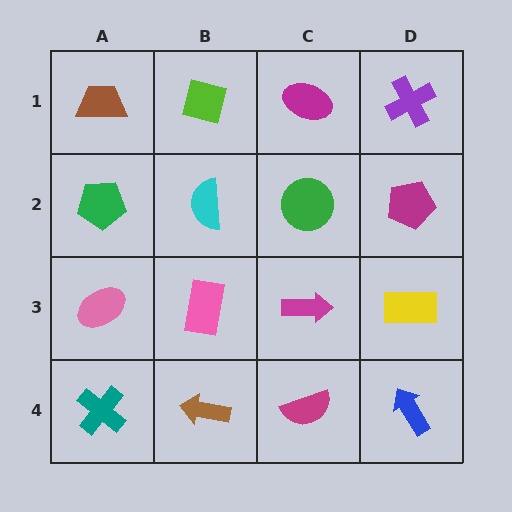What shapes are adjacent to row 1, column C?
A green circle (row 2, column C), a lime square (row 1, column B), a purple cross (row 1, column D).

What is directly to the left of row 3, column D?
A magenta arrow.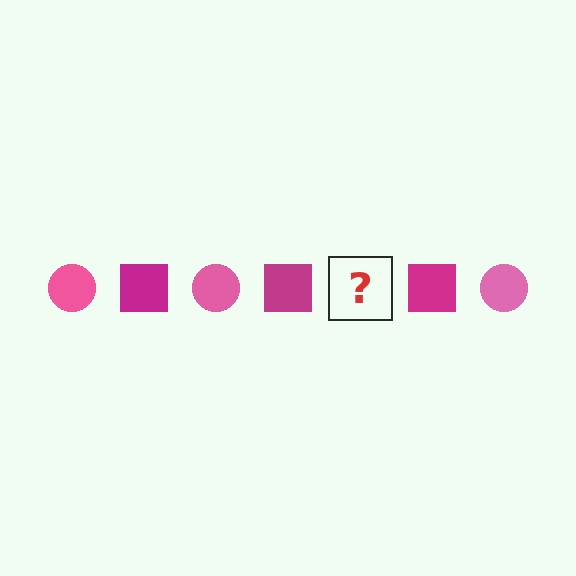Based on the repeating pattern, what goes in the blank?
The blank should be a pink circle.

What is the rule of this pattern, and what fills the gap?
The rule is that the pattern alternates between pink circle and magenta square. The gap should be filled with a pink circle.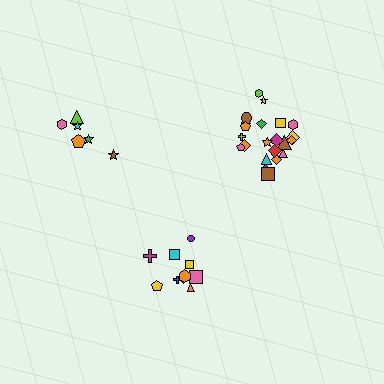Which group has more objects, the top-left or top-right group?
The top-right group.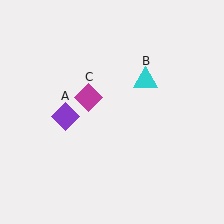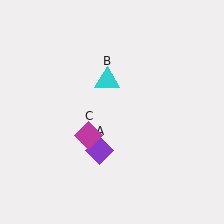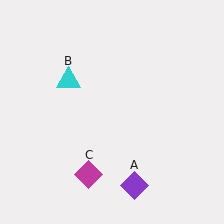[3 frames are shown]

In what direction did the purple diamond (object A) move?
The purple diamond (object A) moved down and to the right.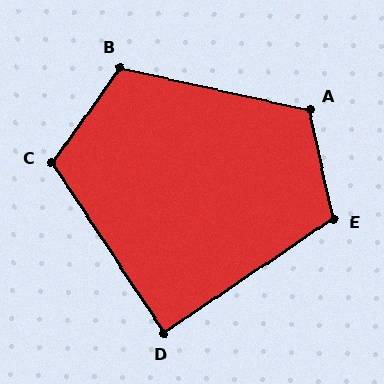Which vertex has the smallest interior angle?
D, at approximately 90 degrees.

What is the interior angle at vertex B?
Approximately 113 degrees (obtuse).